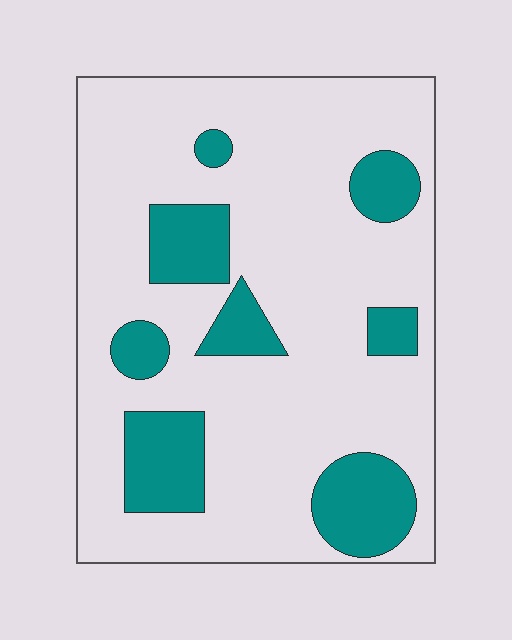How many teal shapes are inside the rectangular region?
8.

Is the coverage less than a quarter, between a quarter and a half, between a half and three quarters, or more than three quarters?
Less than a quarter.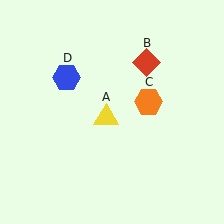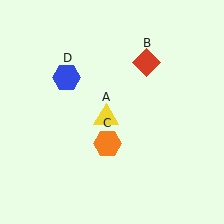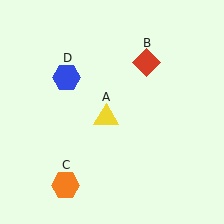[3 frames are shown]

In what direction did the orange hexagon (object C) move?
The orange hexagon (object C) moved down and to the left.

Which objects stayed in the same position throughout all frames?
Yellow triangle (object A) and red diamond (object B) and blue hexagon (object D) remained stationary.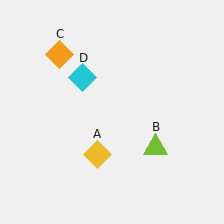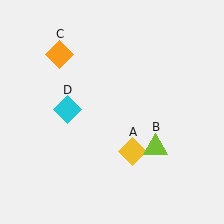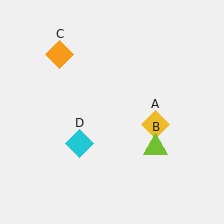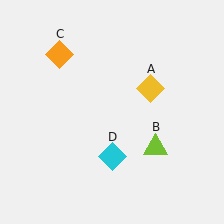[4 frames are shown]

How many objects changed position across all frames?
2 objects changed position: yellow diamond (object A), cyan diamond (object D).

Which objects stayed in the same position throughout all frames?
Lime triangle (object B) and orange diamond (object C) remained stationary.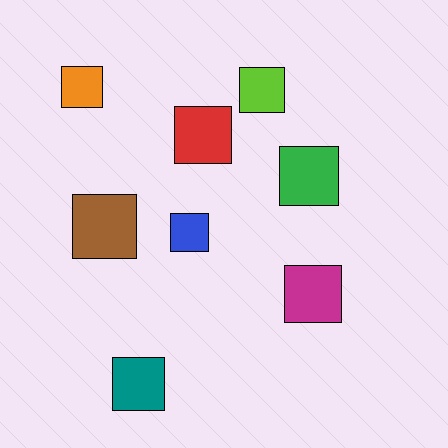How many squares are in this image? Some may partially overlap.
There are 8 squares.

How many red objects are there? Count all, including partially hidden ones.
There is 1 red object.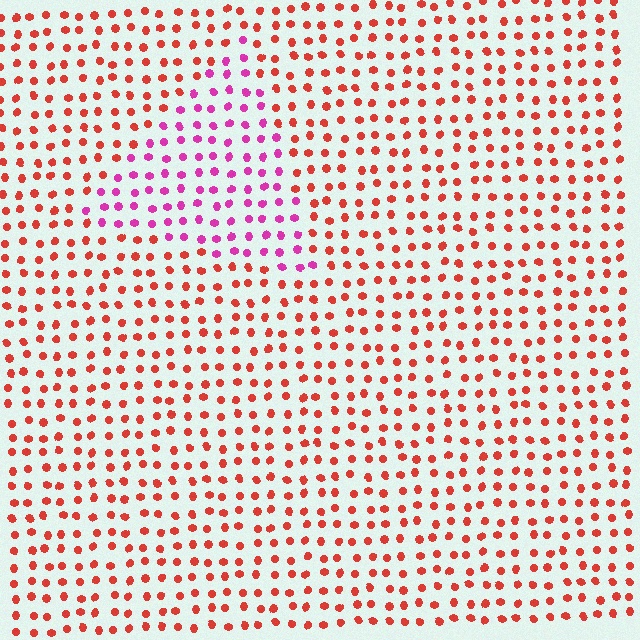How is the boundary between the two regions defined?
The boundary is defined purely by a slight shift in hue (about 47 degrees). Spacing, size, and orientation are identical on both sides.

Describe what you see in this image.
The image is filled with small red elements in a uniform arrangement. A triangle-shaped region is visible where the elements are tinted to a slightly different hue, forming a subtle color boundary.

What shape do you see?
I see a triangle.